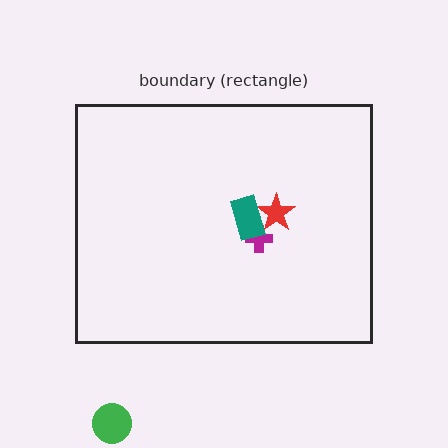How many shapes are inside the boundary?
3 inside, 1 outside.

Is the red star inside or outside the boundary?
Inside.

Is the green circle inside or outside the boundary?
Outside.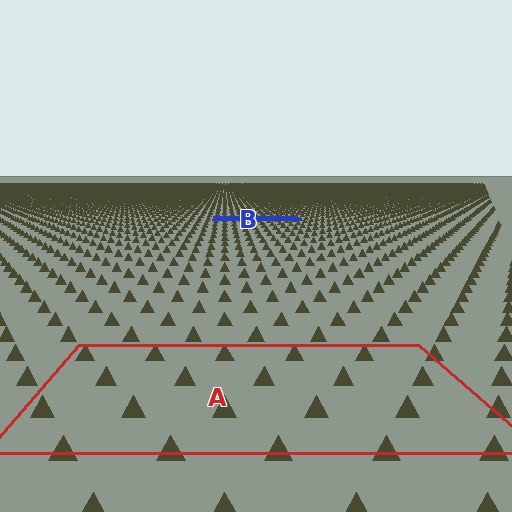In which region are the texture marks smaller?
The texture marks are smaller in region B, because it is farther away.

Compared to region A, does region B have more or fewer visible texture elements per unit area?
Region B has more texture elements per unit area — they are packed more densely because it is farther away.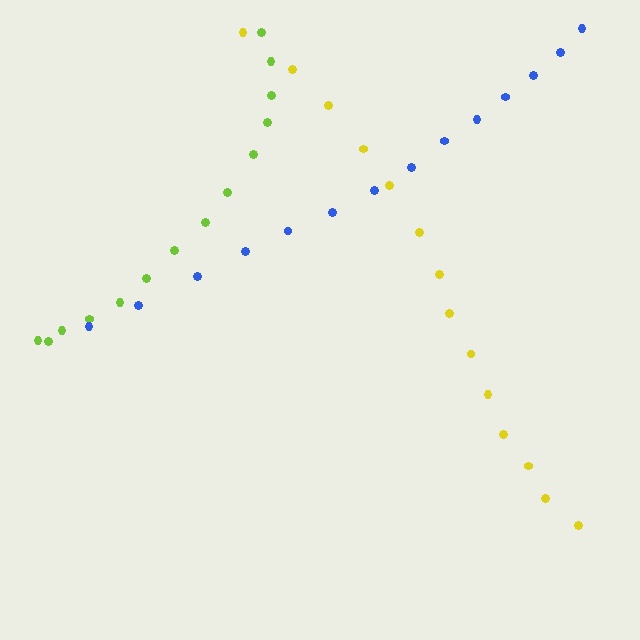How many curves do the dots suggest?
There are 3 distinct paths.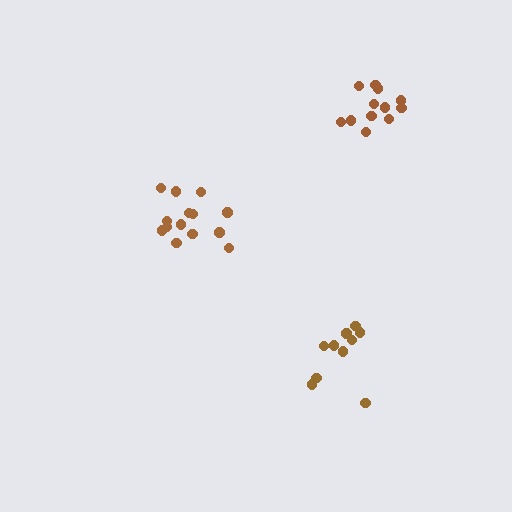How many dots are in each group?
Group 1: 10 dots, Group 2: 14 dots, Group 3: 12 dots (36 total).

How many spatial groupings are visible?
There are 3 spatial groupings.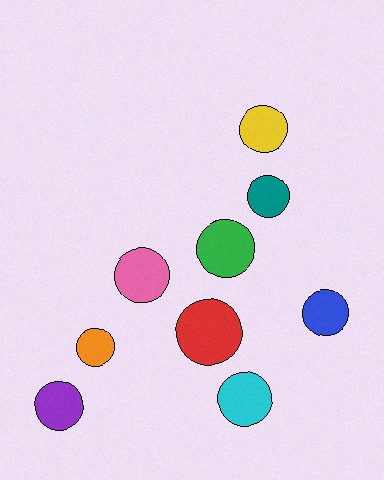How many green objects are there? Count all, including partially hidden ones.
There is 1 green object.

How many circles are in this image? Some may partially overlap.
There are 9 circles.